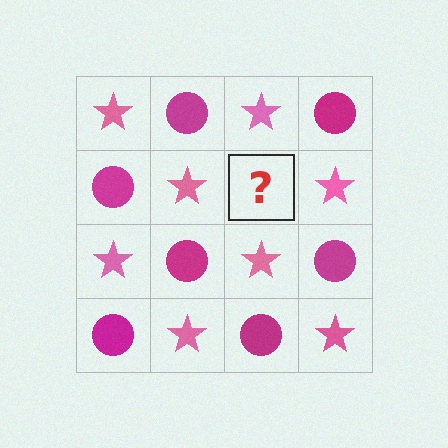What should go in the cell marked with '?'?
The missing cell should contain a magenta circle.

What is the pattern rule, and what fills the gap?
The rule is that it alternates pink star and magenta circle in a checkerboard pattern. The gap should be filled with a magenta circle.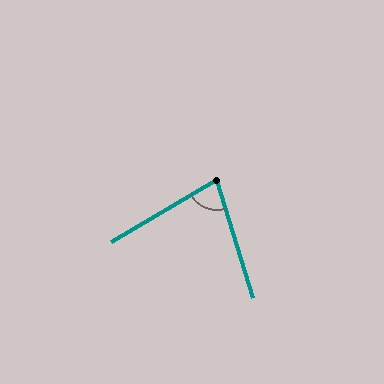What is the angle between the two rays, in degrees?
Approximately 76 degrees.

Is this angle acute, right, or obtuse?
It is acute.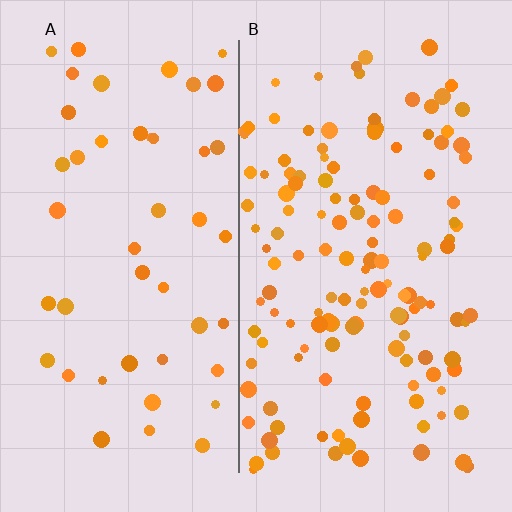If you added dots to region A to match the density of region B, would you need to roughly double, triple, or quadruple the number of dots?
Approximately triple.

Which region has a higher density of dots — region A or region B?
B (the right).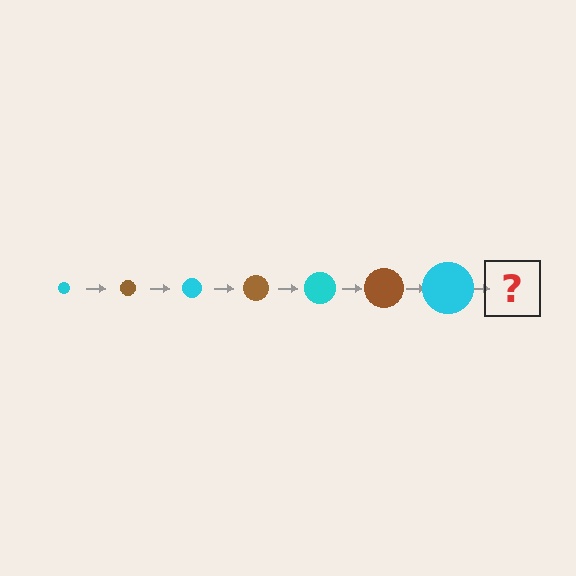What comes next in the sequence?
The next element should be a brown circle, larger than the previous one.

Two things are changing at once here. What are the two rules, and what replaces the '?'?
The two rules are that the circle grows larger each step and the color cycles through cyan and brown. The '?' should be a brown circle, larger than the previous one.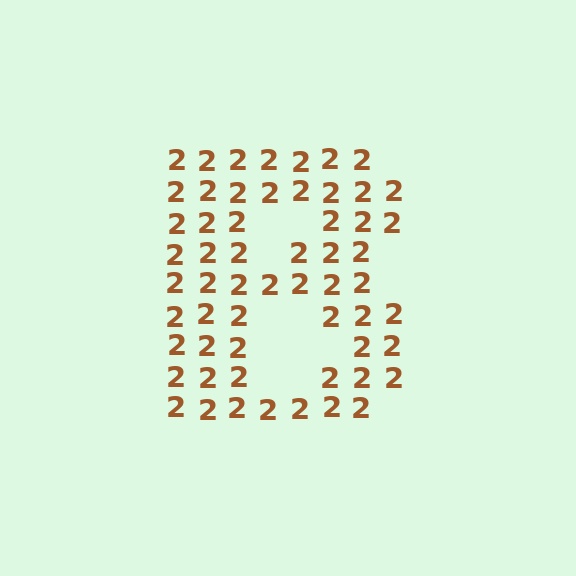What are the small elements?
The small elements are digit 2's.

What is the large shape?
The large shape is the letter B.